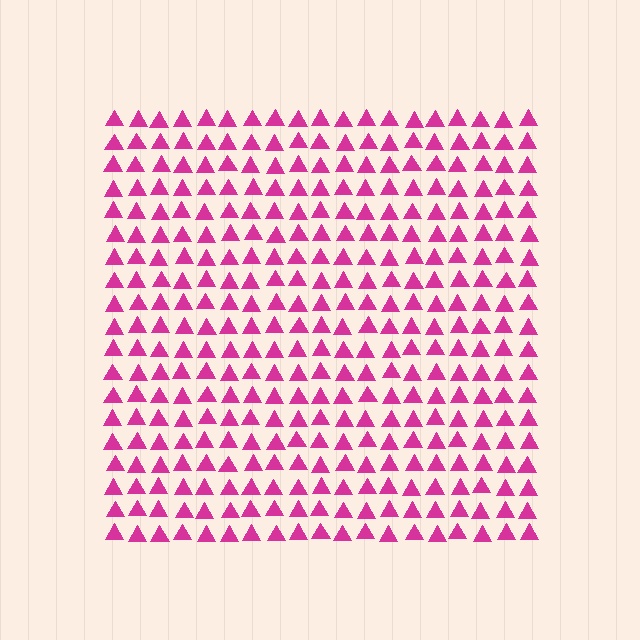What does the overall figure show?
The overall figure shows a square.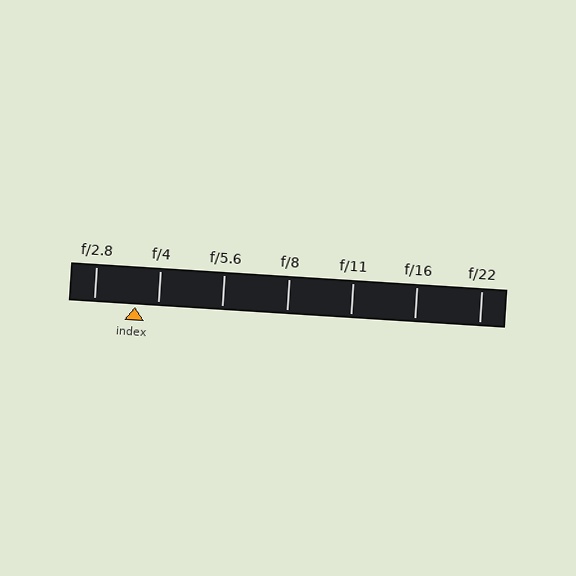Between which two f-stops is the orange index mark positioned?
The index mark is between f/2.8 and f/4.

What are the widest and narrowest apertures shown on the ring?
The widest aperture shown is f/2.8 and the narrowest is f/22.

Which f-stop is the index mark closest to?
The index mark is closest to f/4.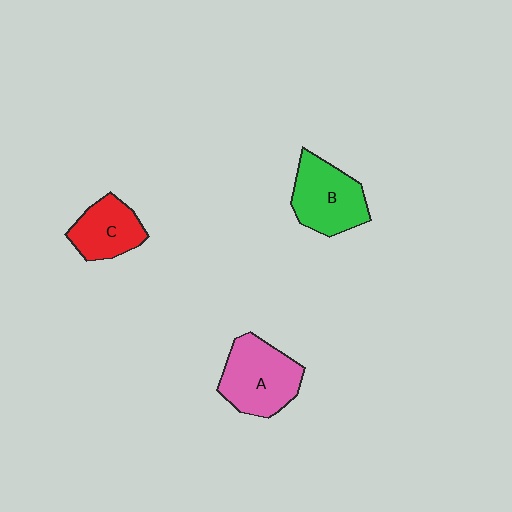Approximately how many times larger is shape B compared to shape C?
Approximately 1.3 times.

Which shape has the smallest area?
Shape C (red).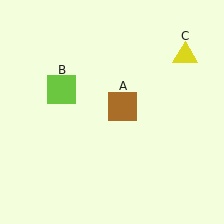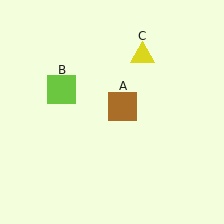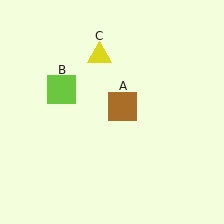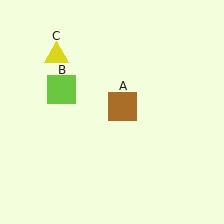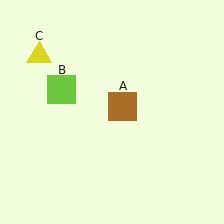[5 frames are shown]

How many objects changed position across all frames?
1 object changed position: yellow triangle (object C).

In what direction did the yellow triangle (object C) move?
The yellow triangle (object C) moved left.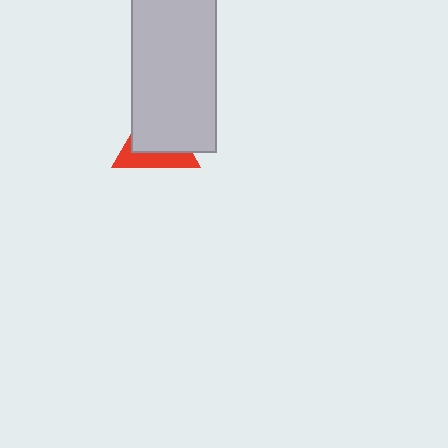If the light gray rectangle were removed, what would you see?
You would see the complete red triangle.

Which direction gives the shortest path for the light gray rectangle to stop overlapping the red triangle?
Moving toward the upper-right gives the shortest separation.